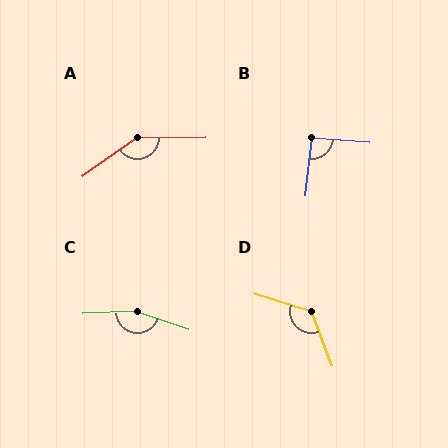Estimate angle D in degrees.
Approximately 128 degrees.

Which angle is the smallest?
B, at approximately 91 degrees.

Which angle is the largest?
C, at approximately 158 degrees.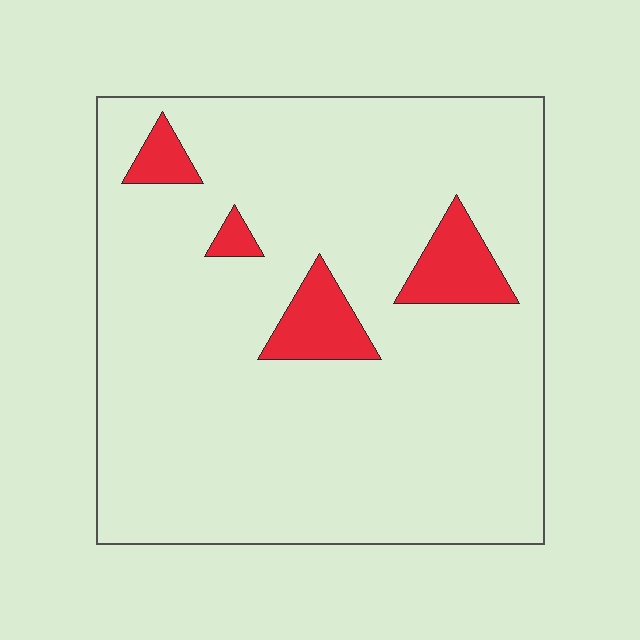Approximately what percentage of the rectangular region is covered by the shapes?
Approximately 10%.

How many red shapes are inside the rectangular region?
4.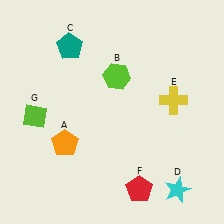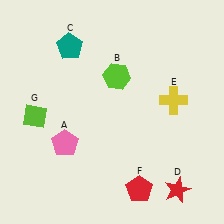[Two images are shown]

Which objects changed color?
A changed from orange to pink. D changed from cyan to red.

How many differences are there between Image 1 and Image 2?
There are 2 differences between the two images.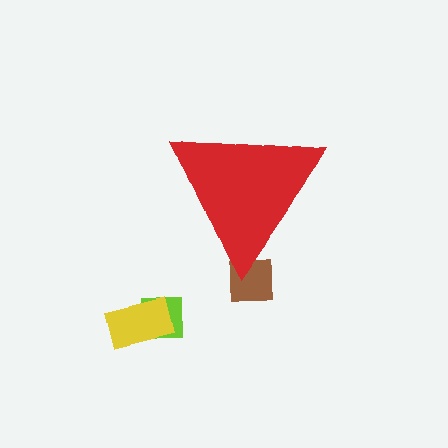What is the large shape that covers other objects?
A red triangle.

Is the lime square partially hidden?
No, the lime square is fully visible.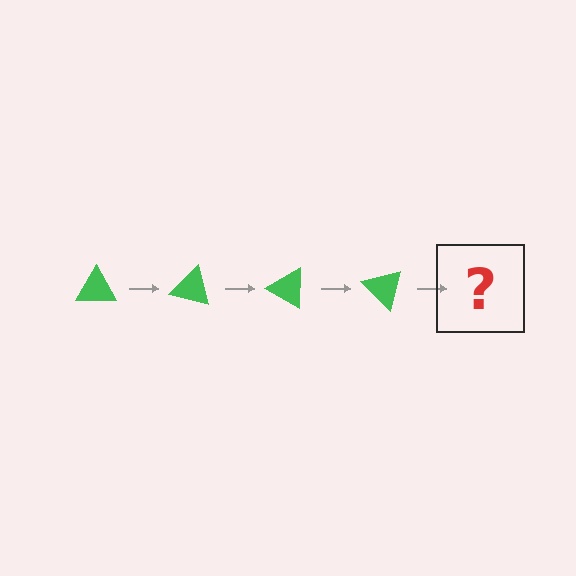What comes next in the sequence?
The next element should be a green triangle rotated 60 degrees.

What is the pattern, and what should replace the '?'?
The pattern is that the triangle rotates 15 degrees each step. The '?' should be a green triangle rotated 60 degrees.